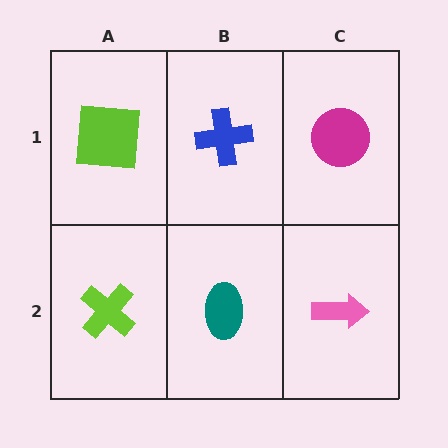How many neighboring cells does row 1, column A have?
2.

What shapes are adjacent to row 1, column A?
A lime cross (row 2, column A), a blue cross (row 1, column B).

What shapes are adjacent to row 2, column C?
A magenta circle (row 1, column C), a teal ellipse (row 2, column B).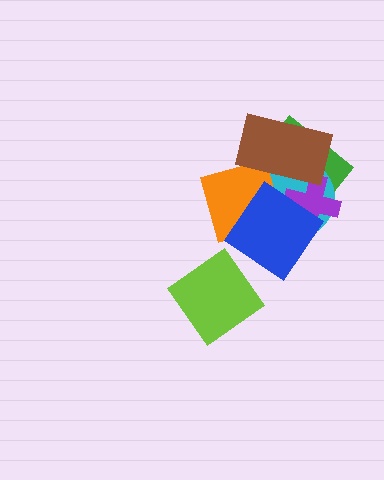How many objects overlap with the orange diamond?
4 objects overlap with the orange diamond.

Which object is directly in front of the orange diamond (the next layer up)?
The brown rectangle is directly in front of the orange diamond.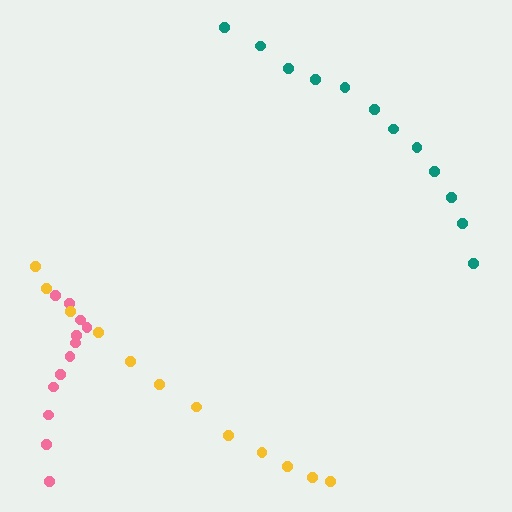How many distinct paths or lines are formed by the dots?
There are 3 distinct paths.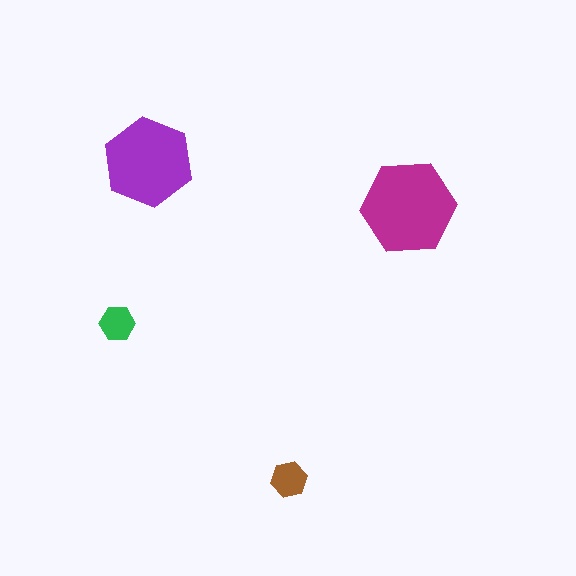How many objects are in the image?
There are 4 objects in the image.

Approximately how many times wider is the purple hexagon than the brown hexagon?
About 2.5 times wider.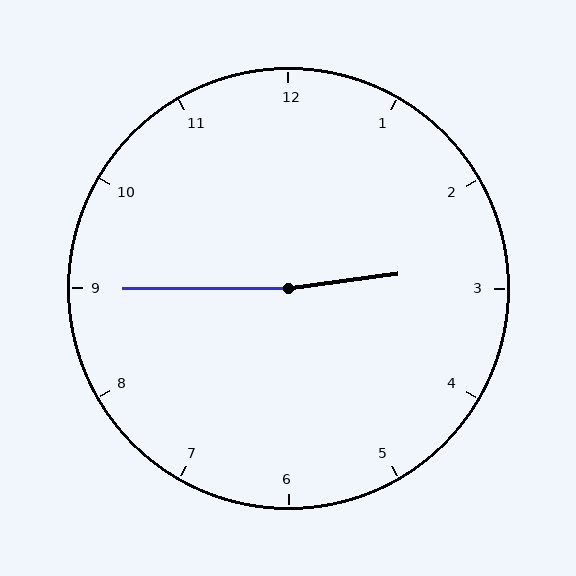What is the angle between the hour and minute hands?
Approximately 172 degrees.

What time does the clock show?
2:45.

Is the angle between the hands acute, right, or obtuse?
It is obtuse.